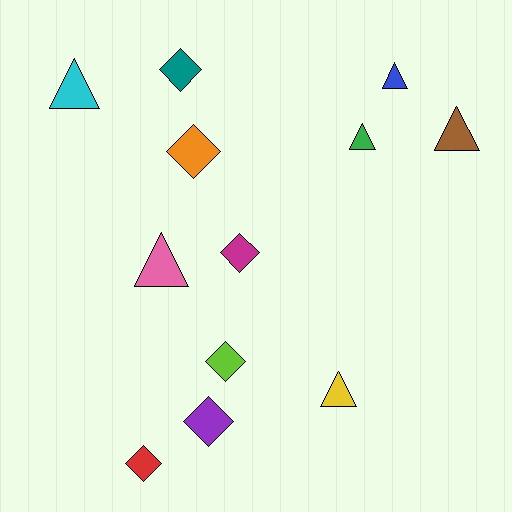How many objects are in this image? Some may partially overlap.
There are 12 objects.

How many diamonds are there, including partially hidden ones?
There are 6 diamonds.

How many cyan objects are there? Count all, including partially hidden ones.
There is 1 cyan object.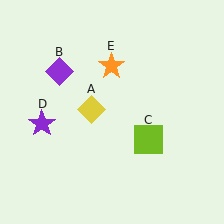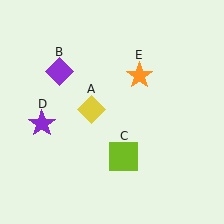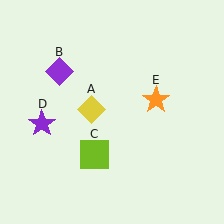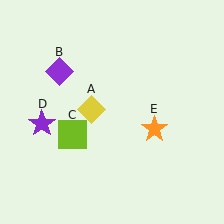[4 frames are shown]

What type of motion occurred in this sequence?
The lime square (object C), orange star (object E) rotated clockwise around the center of the scene.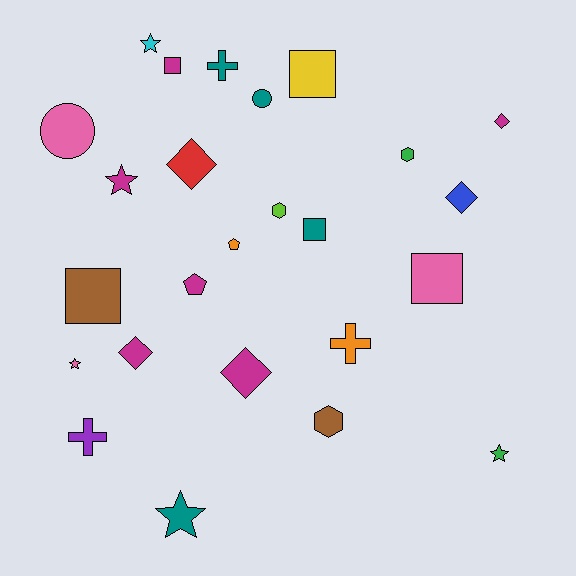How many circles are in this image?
There are 2 circles.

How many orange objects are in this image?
There are 2 orange objects.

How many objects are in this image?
There are 25 objects.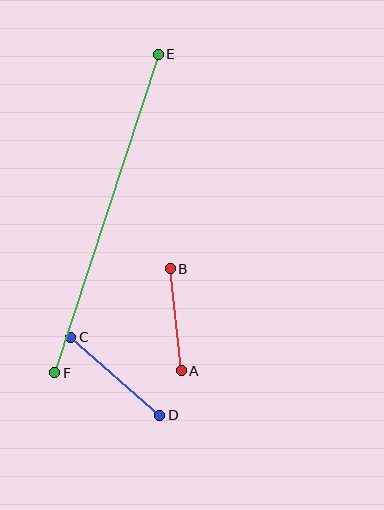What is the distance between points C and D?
The distance is approximately 118 pixels.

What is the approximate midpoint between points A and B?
The midpoint is at approximately (176, 320) pixels.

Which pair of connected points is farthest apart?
Points E and F are farthest apart.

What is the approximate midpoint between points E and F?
The midpoint is at approximately (106, 214) pixels.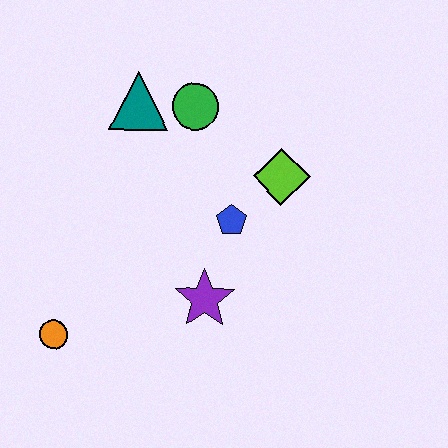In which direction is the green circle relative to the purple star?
The green circle is above the purple star.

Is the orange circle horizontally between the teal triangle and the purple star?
No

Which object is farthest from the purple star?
The teal triangle is farthest from the purple star.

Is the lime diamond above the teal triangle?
No